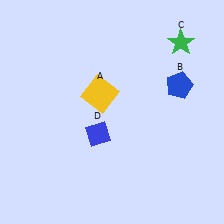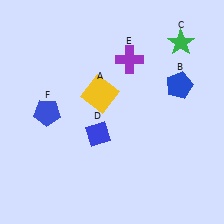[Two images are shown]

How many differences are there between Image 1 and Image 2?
There are 2 differences between the two images.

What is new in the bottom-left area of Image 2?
A blue pentagon (F) was added in the bottom-left area of Image 2.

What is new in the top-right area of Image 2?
A purple cross (E) was added in the top-right area of Image 2.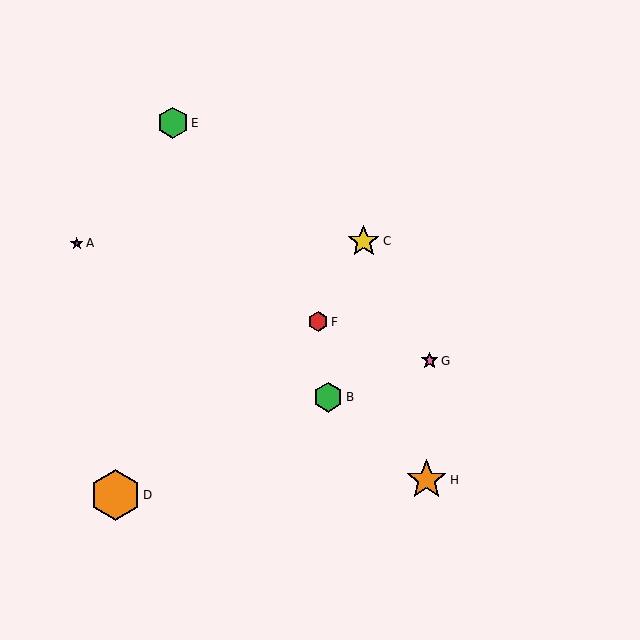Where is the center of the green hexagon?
The center of the green hexagon is at (173, 123).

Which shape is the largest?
The orange hexagon (labeled D) is the largest.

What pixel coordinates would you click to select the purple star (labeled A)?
Click at (77, 243) to select the purple star A.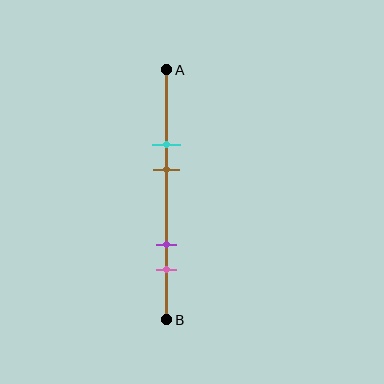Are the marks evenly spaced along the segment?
No, the marks are not evenly spaced.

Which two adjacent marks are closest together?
The cyan and brown marks are the closest adjacent pair.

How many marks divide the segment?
There are 4 marks dividing the segment.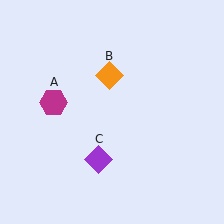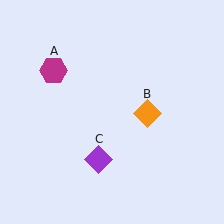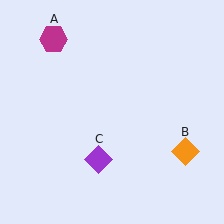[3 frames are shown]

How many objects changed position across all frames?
2 objects changed position: magenta hexagon (object A), orange diamond (object B).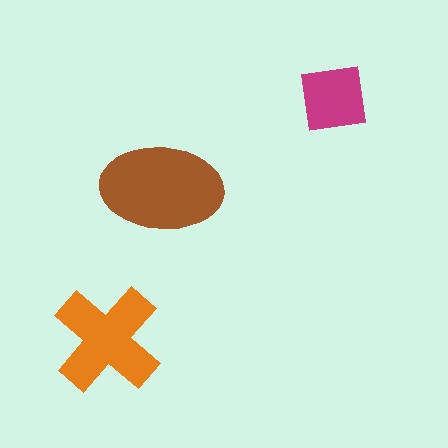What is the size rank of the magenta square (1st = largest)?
3rd.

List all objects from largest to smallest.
The brown ellipse, the orange cross, the magenta square.